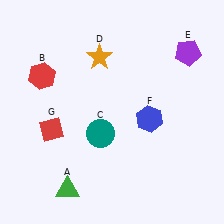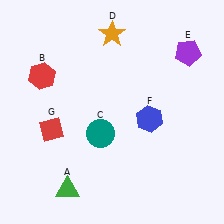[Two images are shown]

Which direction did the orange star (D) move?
The orange star (D) moved up.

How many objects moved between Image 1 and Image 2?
1 object moved between the two images.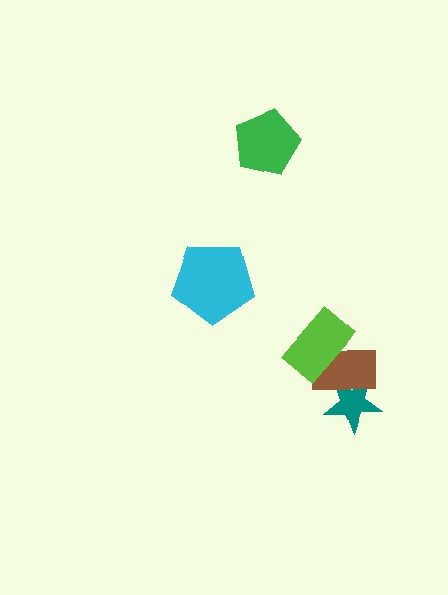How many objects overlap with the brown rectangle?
2 objects overlap with the brown rectangle.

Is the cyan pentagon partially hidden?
No, no other shape covers it.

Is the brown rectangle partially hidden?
Yes, it is partially covered by another shape.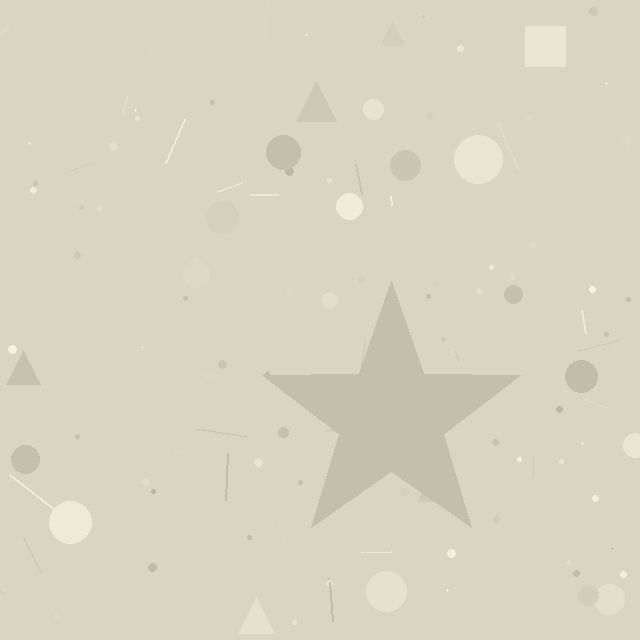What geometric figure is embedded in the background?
A star is embedded in the background.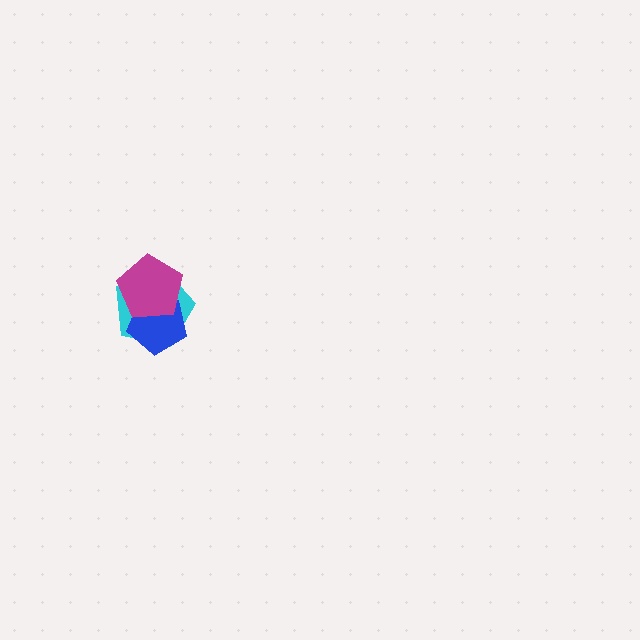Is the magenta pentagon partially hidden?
No, no other shape covers it.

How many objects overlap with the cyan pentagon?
2 objects overlap with the cyan pentagon.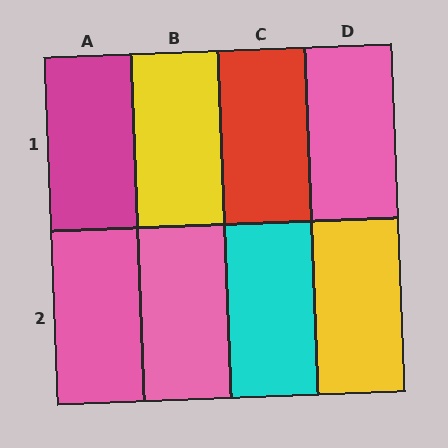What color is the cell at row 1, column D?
Pink.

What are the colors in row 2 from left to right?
Pink, pink, cyan, yellow.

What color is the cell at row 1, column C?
Red.